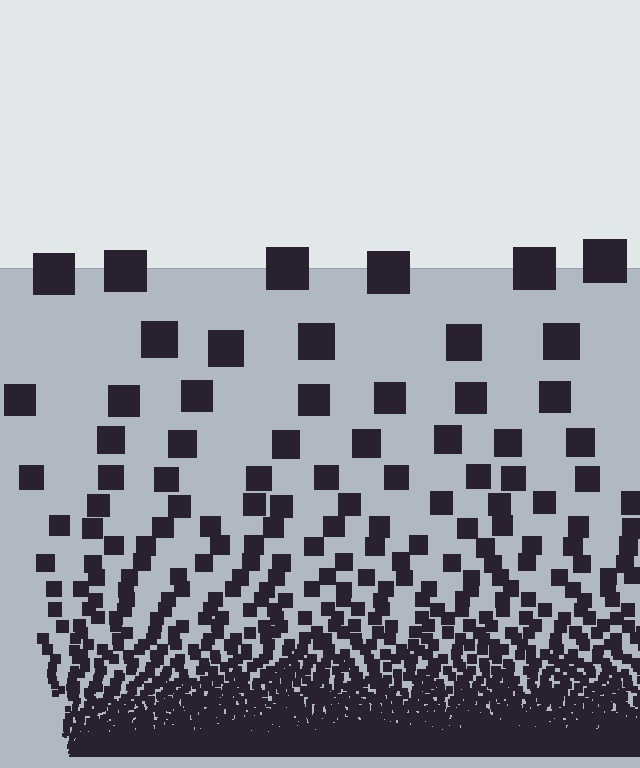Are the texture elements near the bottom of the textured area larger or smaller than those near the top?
Smaller. The gradient is inverted — elements near the bottom are smaller and denser.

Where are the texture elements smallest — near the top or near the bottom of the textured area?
Near the bottom.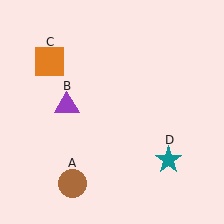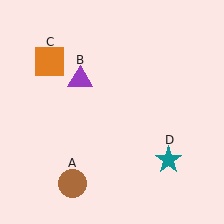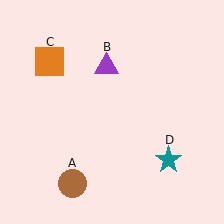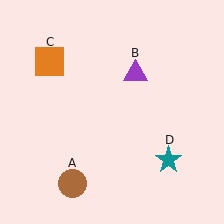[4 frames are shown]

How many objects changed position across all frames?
1 object changed position: purple triangle (object B).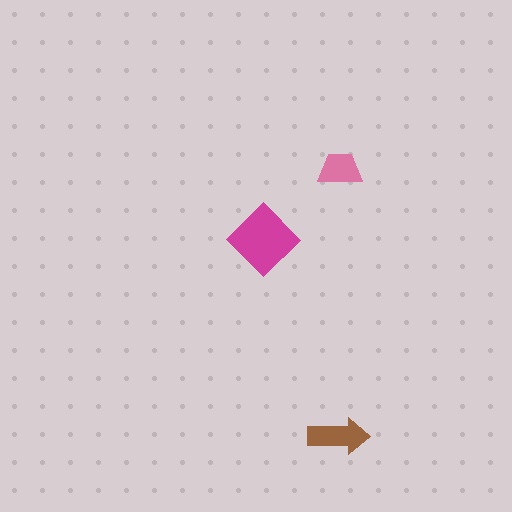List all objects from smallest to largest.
The pink trapezoid, the brown arrow, the magenta diamond.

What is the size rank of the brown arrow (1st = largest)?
2nd.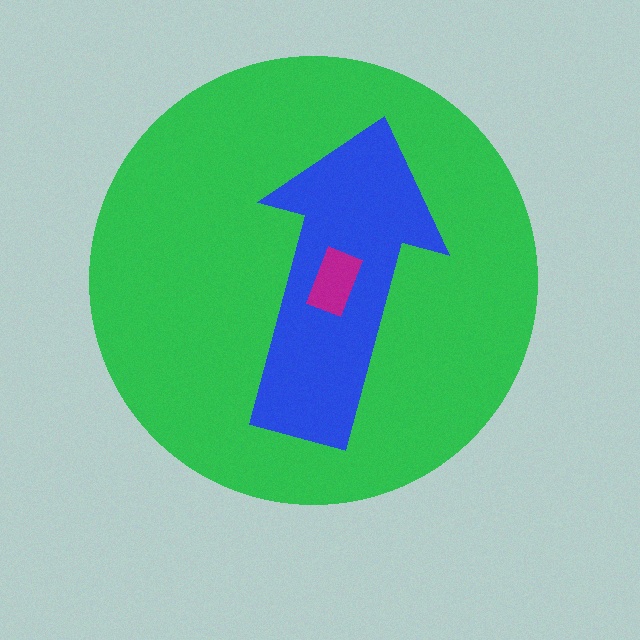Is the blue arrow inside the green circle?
Yes.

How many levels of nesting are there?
3.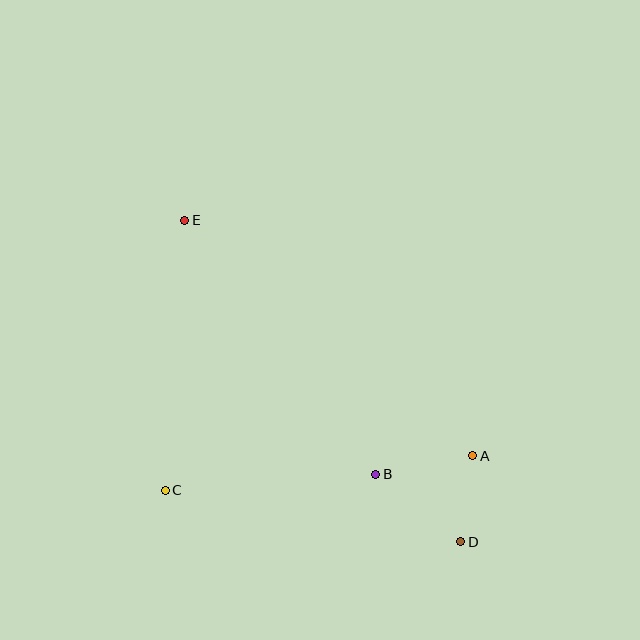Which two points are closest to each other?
Points A and D are closest to each other.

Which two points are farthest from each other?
Points D and E are farthest from each other.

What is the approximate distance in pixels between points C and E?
The distance between C and E is approximately 271 pixels.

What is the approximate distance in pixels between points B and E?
The distance between B and E is approximately 318 pixels.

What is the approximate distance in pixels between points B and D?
The distance between B and D is approximately 108 pixels.